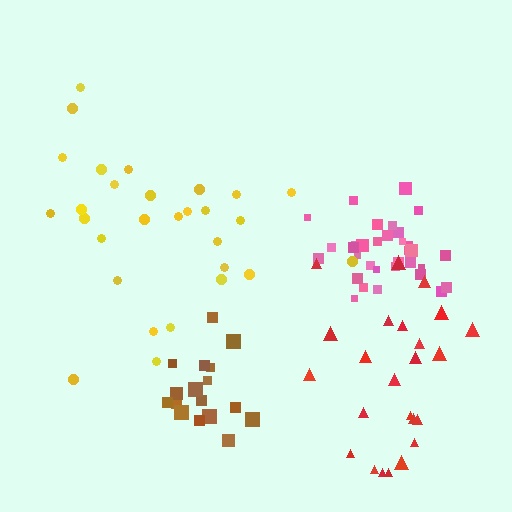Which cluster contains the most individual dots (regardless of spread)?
Pink (34).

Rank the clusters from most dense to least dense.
pink, brown, red, yellow.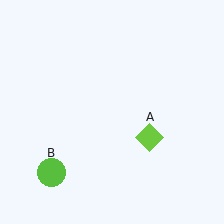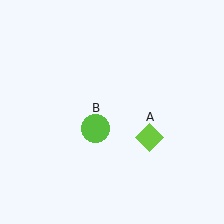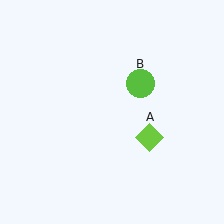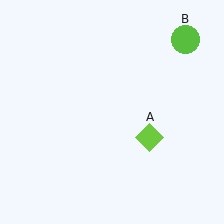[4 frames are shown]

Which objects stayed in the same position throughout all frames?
Lime diamond (object A) remained stationary.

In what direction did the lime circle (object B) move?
The lime circle (object B) moved up and to the right.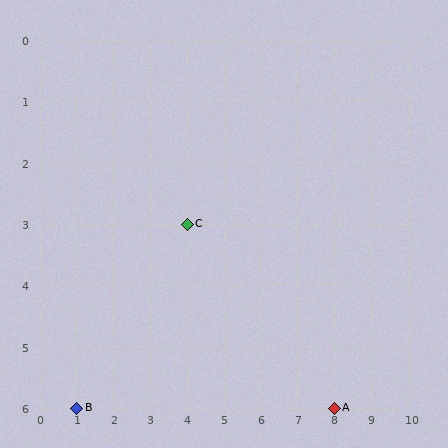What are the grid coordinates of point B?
Point B is at grid coordinates (1, 6).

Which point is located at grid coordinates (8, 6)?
Point A is at (8, 6).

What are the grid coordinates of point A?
Point A is at grid coordinates (8, 6).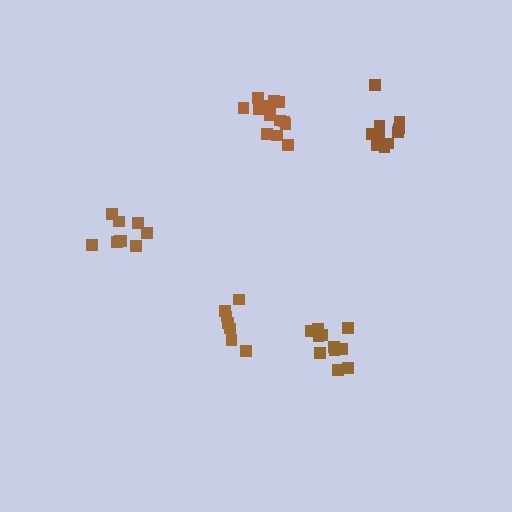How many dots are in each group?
Group 1: 13 dots, Group 2: 12 dots, Group 3: 7 dots, Group 4: 9 dots, Group 5: 10 dots (51 total).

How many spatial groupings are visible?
There are 5 spatial groupings.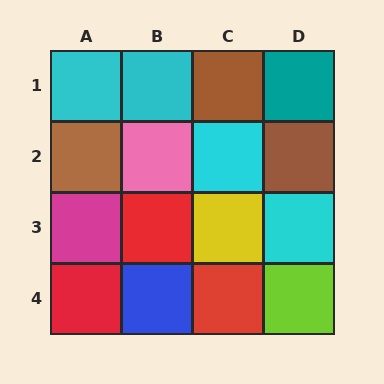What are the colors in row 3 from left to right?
Magenta, red, yellow, cyan.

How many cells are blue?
1 cell is blue.